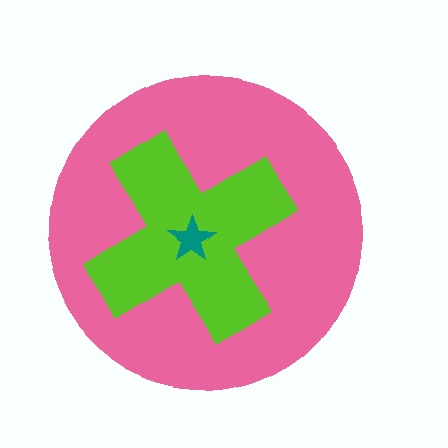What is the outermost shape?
The pink circle.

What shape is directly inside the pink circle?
The lime cross.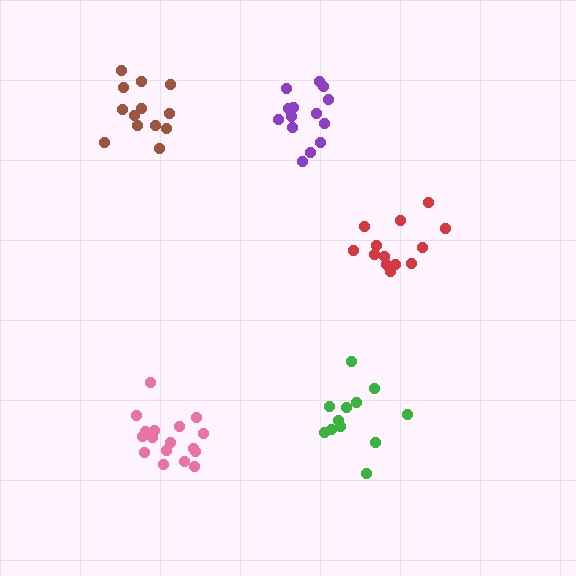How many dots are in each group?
Group 1: 14 dots, Group 2: 12 dots, Group 3: 13 dots, Group 4: 13 dots, Group 5: 17 dots (69 total).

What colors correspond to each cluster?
The clusters are colored: purple, green, red, brown, pink.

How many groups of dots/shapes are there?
There are 5 groups.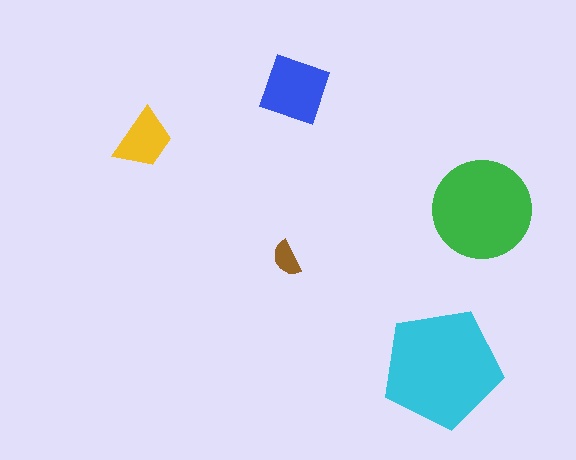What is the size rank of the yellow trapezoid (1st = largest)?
4th.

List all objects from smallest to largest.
The brown semicircle, the yellow trapezoid, the blue square, the green circle, the cyan pentagon.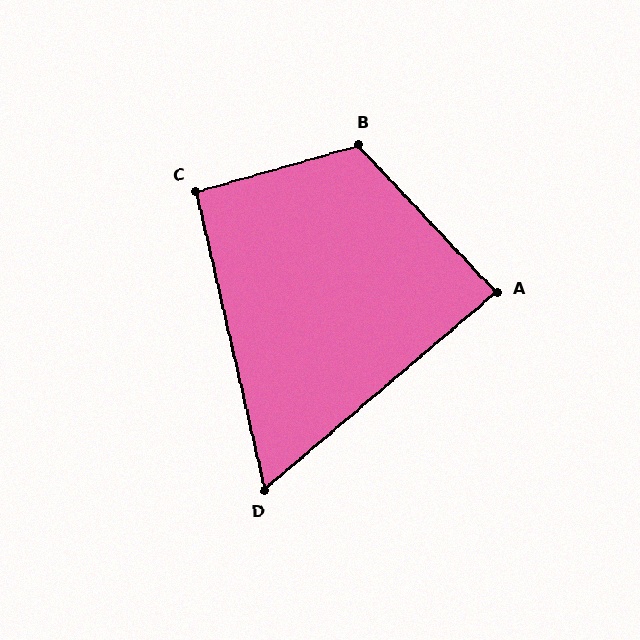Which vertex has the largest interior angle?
B, at approximately 117 degrees.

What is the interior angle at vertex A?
Approximately 87 degrees (approximately right).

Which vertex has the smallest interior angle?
D, at approximately 63 degrees.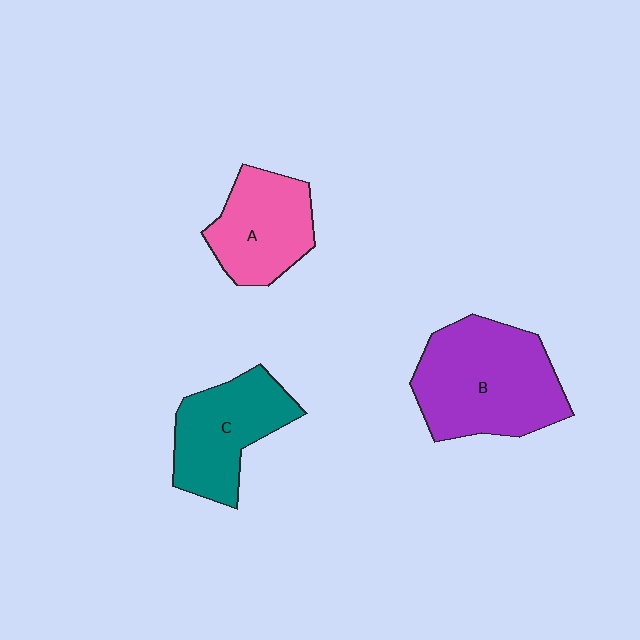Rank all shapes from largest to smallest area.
From largest to smallest: B (purple), C (teal), A (pink).